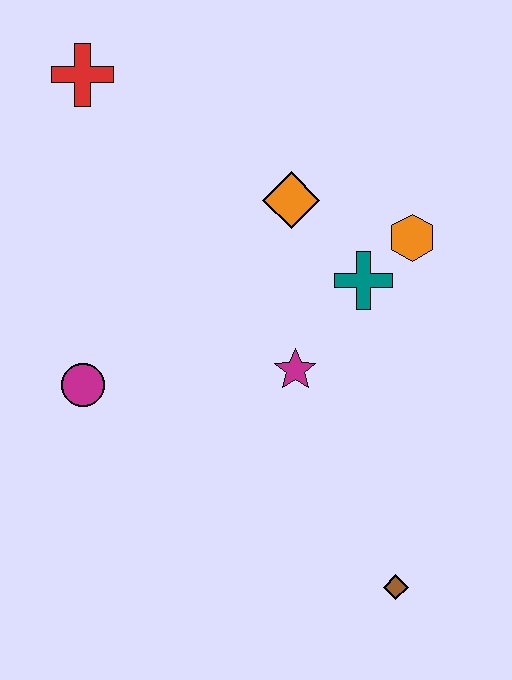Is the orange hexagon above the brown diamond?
Yes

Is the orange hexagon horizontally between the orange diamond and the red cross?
No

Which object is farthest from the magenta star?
The red cross is farthest from the magenta star.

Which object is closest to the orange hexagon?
The teal cross is closest to the orange hexagon.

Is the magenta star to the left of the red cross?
No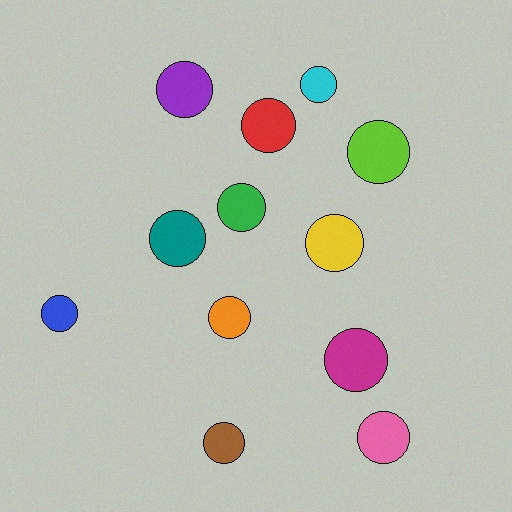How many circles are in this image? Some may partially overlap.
There are 12 circles.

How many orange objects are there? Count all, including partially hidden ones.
There is 1 orange object.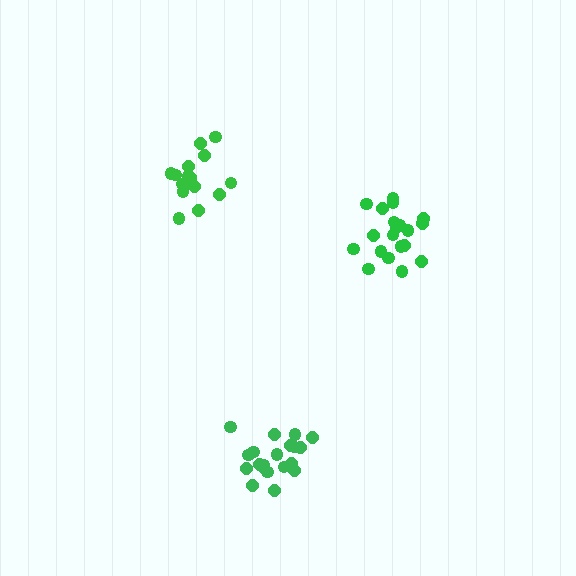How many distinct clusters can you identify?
There are 3 distinct clusters.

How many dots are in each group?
Group 1: 20 dots, Group 2: 20 dots, Group 3: 15 dots (55 total).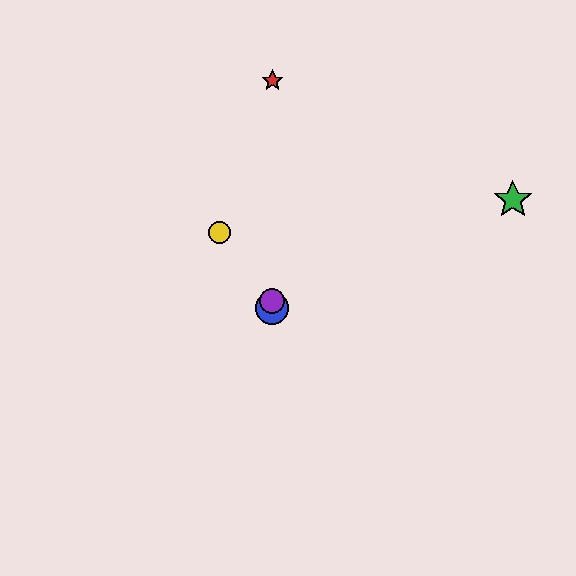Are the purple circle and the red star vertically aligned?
Yes, both are at x≈272.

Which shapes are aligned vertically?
The red star, the blue circle, the purple circle are aligned vertically.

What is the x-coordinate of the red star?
The red star is at x≈272.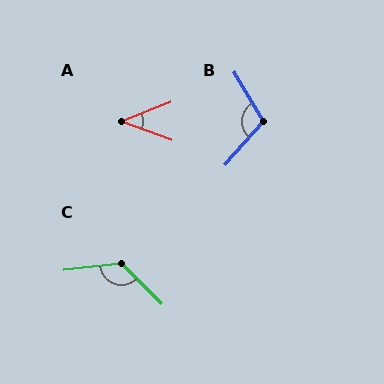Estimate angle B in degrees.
Approximately 108 degrees.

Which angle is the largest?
C, at approximately 129 degrees.